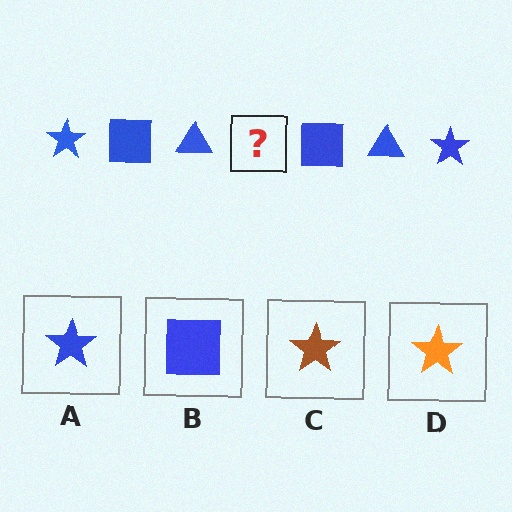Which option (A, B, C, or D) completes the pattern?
A.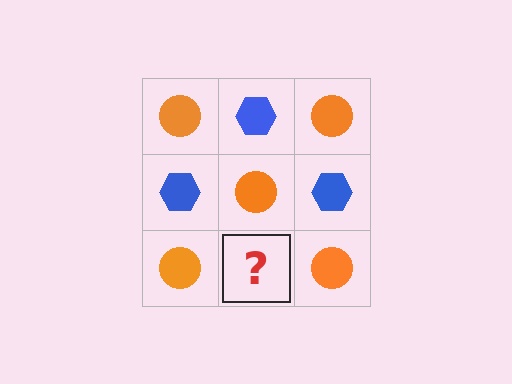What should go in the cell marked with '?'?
The missing cell should contain a blue hexagon.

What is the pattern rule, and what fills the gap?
The rule is that it alternates orange circle and blue hexagon in a checkerboard pattern. The gap should be filled with a blue hexagon.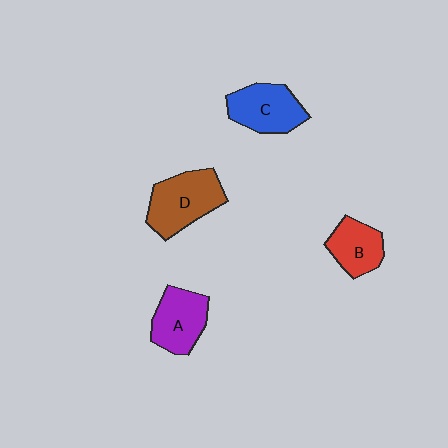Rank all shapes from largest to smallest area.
From largest to smallest: D (brown), C (blue), A (purple), B (red).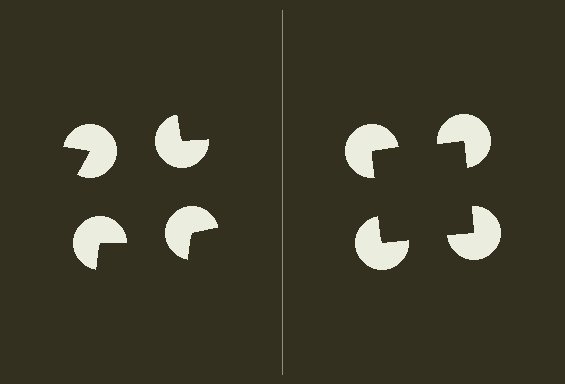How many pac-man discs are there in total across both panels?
8 — 4 on each side.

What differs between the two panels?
The pac-man discs are positioned identically on both sides; only the wedge orientations differ. On the right they align to a square; on the left they are misaligned.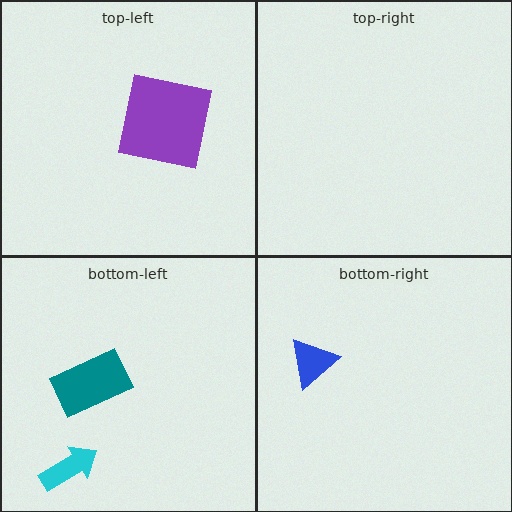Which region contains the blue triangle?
The bottom-right region.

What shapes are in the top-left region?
The purple square.